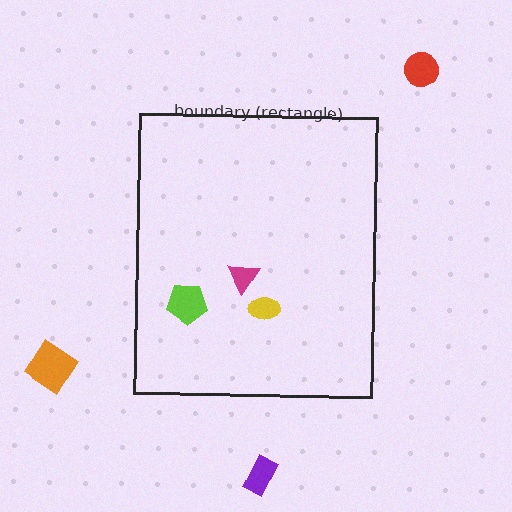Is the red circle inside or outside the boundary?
Outside.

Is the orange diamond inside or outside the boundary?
Outside.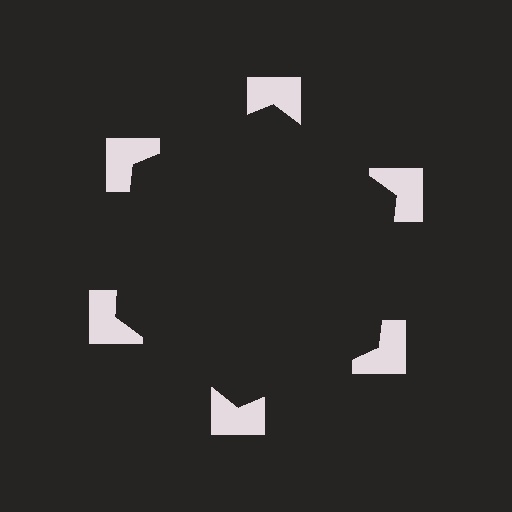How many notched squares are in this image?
There are 6 — one at each vertex of the illusory hexagon.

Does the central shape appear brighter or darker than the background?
It typically appears slightly darker than the background, even though no actual brightness change is drawn.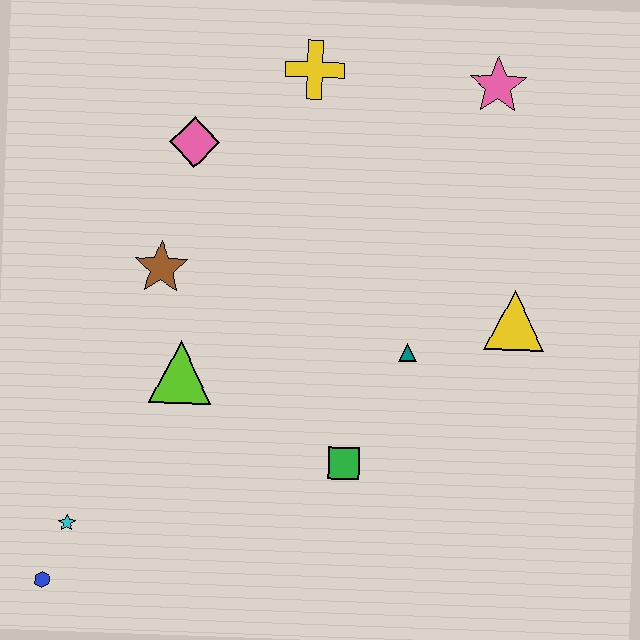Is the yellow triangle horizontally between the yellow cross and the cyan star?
No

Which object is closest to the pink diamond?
The brown star is closest to the pink diamond.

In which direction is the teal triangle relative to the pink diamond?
The teal triangle is to the right of the pink diamond.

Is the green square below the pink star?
Yes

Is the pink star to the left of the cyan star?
No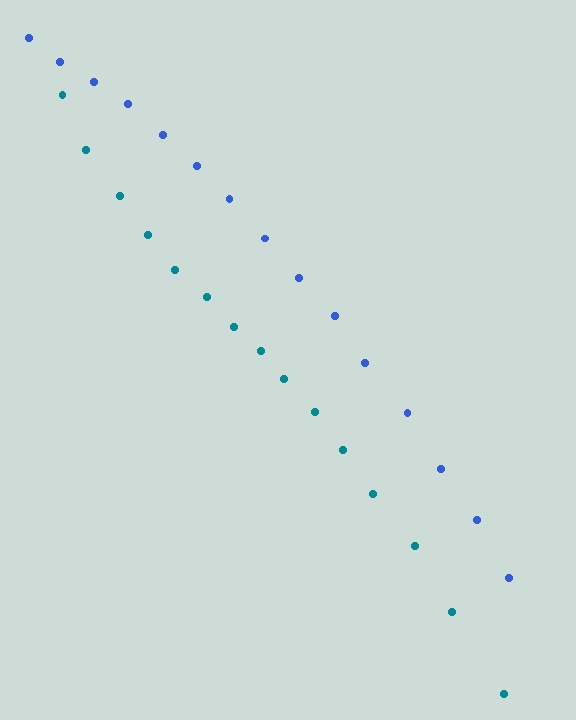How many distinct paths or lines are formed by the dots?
There are 2 distinct paths.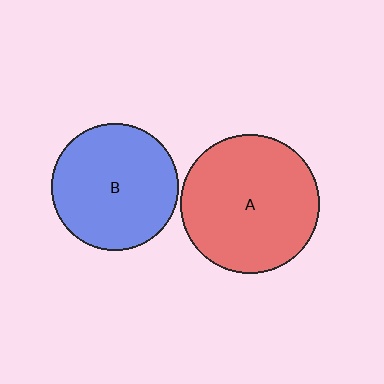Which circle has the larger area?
Circle A (red).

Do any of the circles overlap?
No, none of the circles overlap.